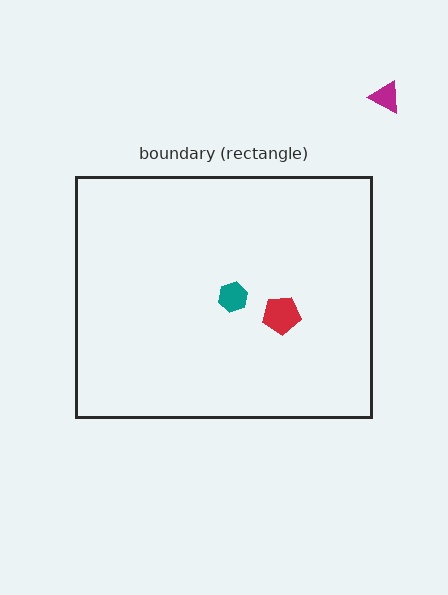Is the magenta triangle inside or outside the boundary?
Outside.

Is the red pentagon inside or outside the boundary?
Inside.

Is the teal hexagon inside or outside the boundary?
Inside.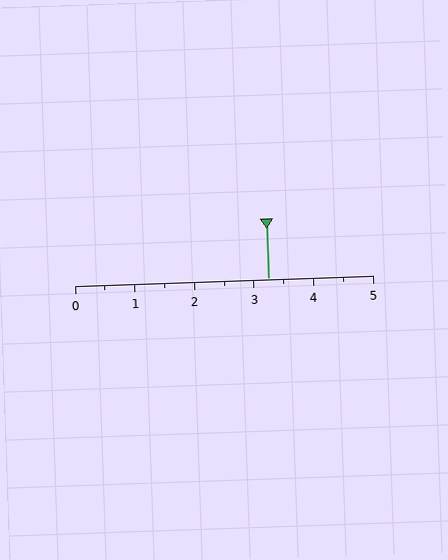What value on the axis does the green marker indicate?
The marker indicates approximately 3.2.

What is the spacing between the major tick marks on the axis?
The major ticks are spaced 1 apart.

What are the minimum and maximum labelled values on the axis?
The axis runs from 0 to 5.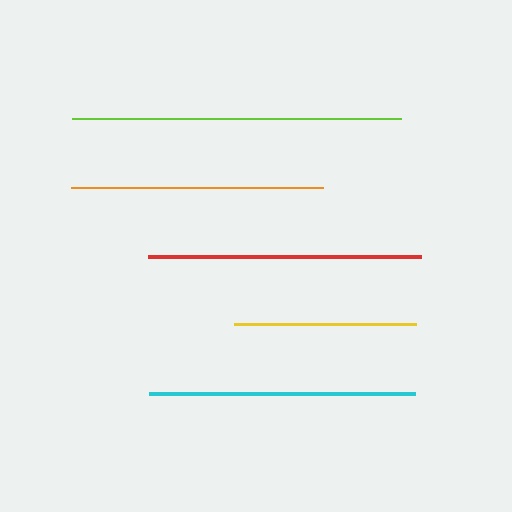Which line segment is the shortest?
The yellow line is the shortest at approximately 182 pixels.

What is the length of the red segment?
The red segment is approximately 273 pixels long.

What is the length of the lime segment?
The lime segment is approximately 328 pixels long.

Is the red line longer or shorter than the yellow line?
The red line is longer than the yellow line.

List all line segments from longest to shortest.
From longest to shortest: lime, red, cyan, orange, yellow.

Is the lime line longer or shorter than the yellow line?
The lime line is longer than the yellow line.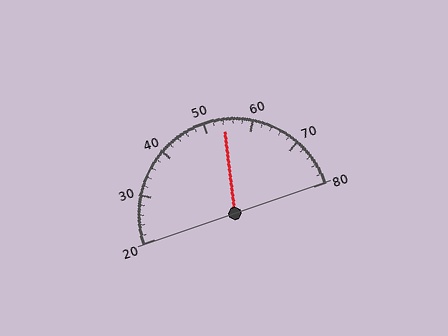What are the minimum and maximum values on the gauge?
The gauge ranges from 20 to 80.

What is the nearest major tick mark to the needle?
The nearest major tick mark is 50.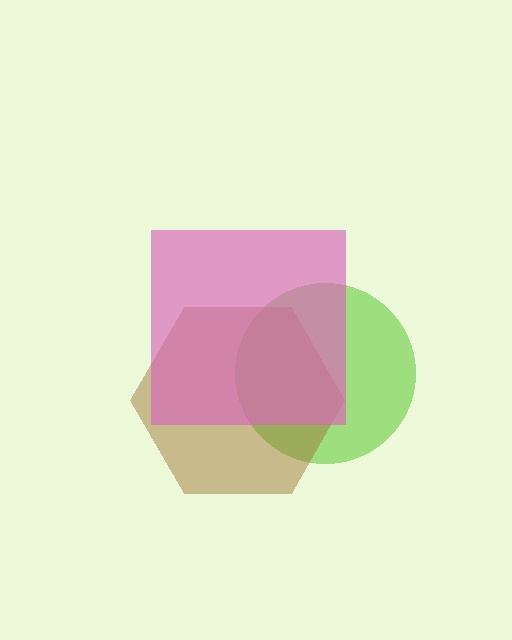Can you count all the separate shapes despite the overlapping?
Yes, there are 3 separate shapes.